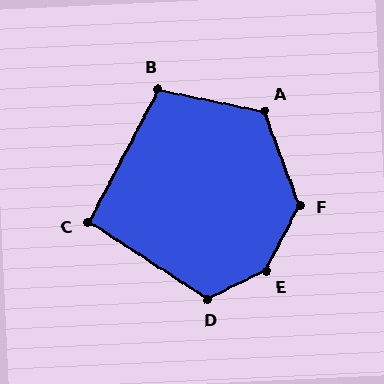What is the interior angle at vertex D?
Approximately 122 degrees (obtuse).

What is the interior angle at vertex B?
Approximately 106 degrees (obtuse).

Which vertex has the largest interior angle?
E, at approximately 142 degrees.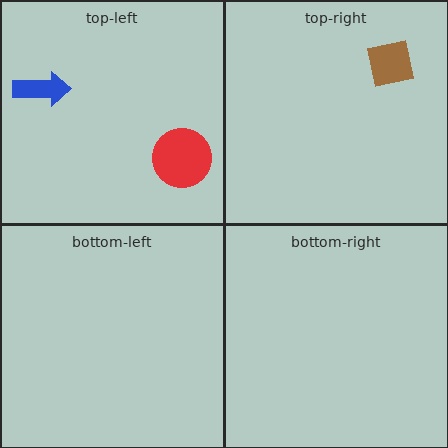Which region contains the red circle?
The top-left region.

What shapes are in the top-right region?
The brown square.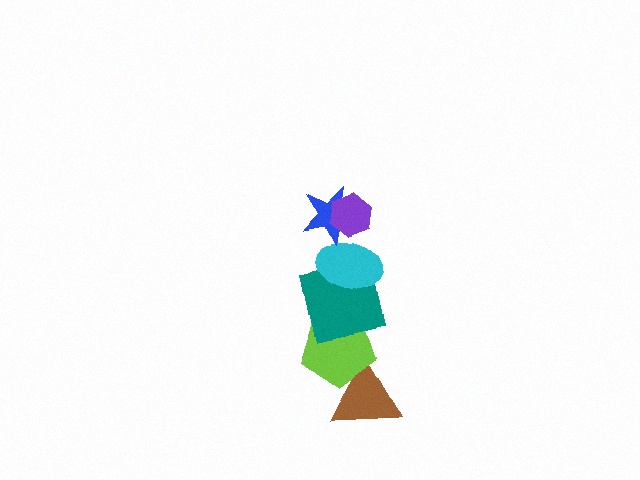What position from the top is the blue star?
The blue star is 2nd from the top.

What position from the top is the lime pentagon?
The lime pentagon is 5th from the top.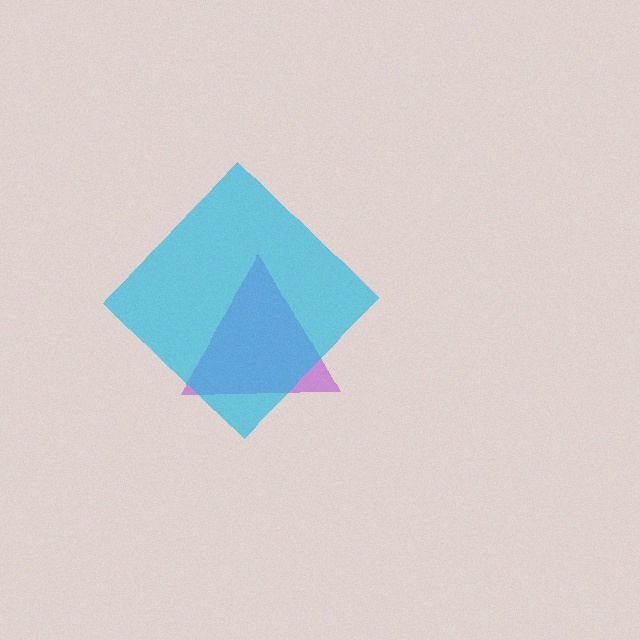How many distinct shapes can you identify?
There are 2 distinct shapes: a purple triangle, a cyan diamond.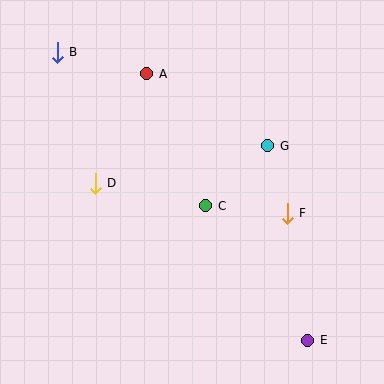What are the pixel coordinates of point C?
Point C is at (206, 206).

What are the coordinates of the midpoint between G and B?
The midpoint between G and B is at (162, 99).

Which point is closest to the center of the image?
Point C at (206, 206) is closest to the center.